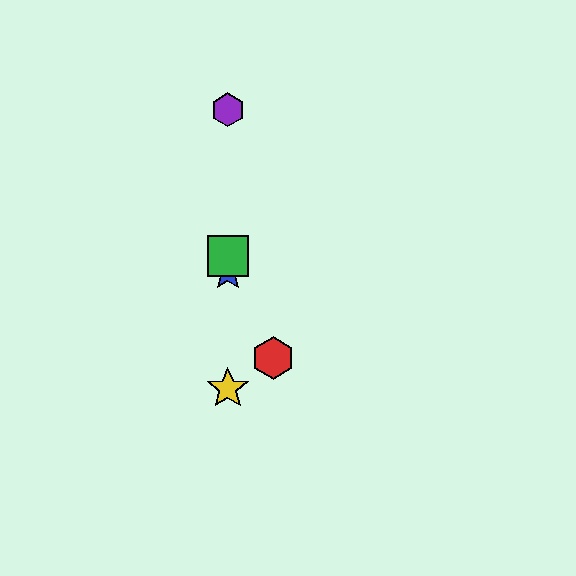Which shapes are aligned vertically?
The blue star, the green square, the yellow star, the purple hexagon are aligned vertically.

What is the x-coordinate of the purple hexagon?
The purple hexagon is at x≈228.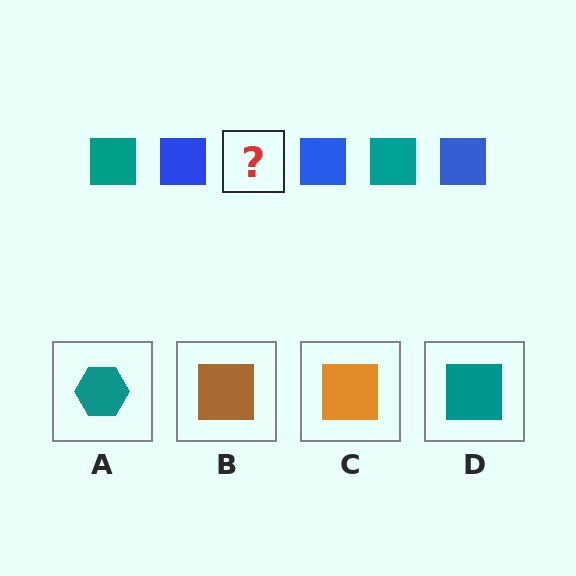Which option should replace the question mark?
Option D.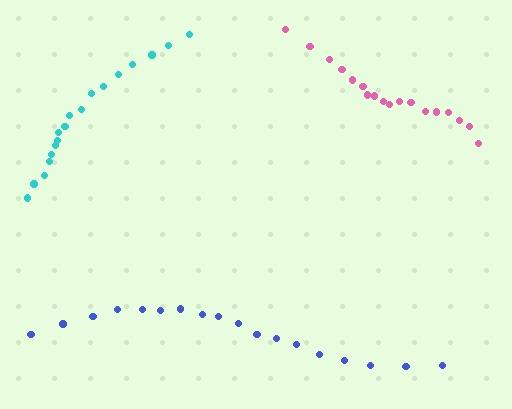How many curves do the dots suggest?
There are 3 distinct paths.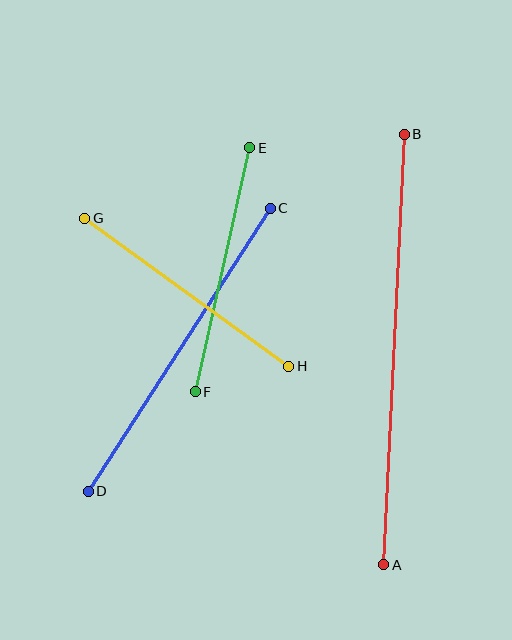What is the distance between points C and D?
The distance is approximately 337 pixels.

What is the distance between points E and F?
The distance is approximately 250 pixels.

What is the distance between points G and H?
The distance is approximately 252 pixels.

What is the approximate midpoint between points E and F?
The midpoint is at approximately (222, 270) pixels.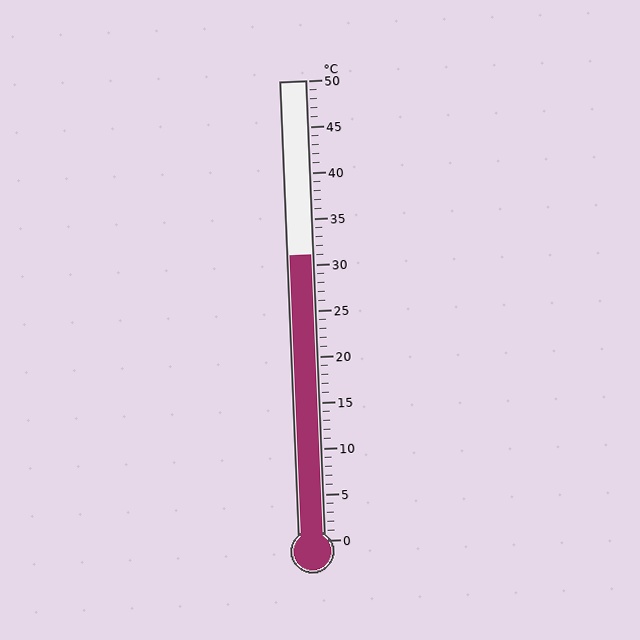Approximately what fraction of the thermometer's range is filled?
The thermometer is filled to approximately 60% of its range.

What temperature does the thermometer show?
The thermometer shows approximately 31°C.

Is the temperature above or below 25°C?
The temperature is above 25°C.